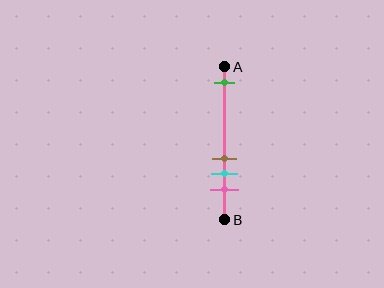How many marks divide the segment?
There are 4 marks dividing the segment.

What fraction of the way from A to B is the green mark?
The green mark is approximately 10% (0.1) of the way from A to B.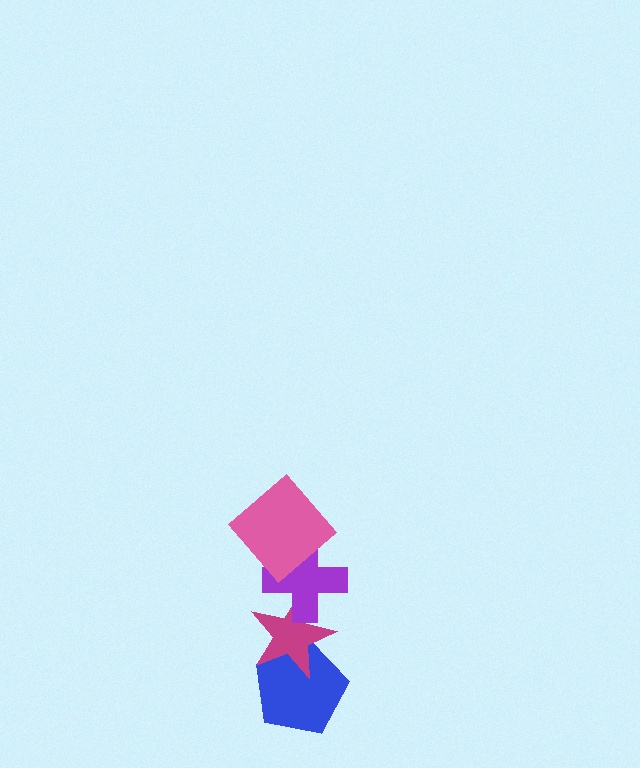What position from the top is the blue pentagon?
The blue pentagon is 4th from the top.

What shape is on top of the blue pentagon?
The magenta star is on top of the blue pentagon.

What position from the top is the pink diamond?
The pink diamond is 1st from the top.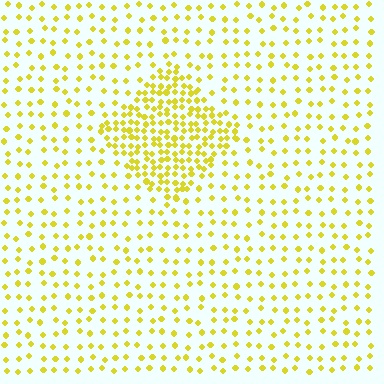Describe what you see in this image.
The image contains small yellow elements arranged at two different densities. A diamond-shaped region is visible where the elements are more densely packed than the surrounding area.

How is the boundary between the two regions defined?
The boundary is defined by a change in element density (approximately 2.6x ratio). All elements are the same color, size, and shape.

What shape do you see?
I see a diamond.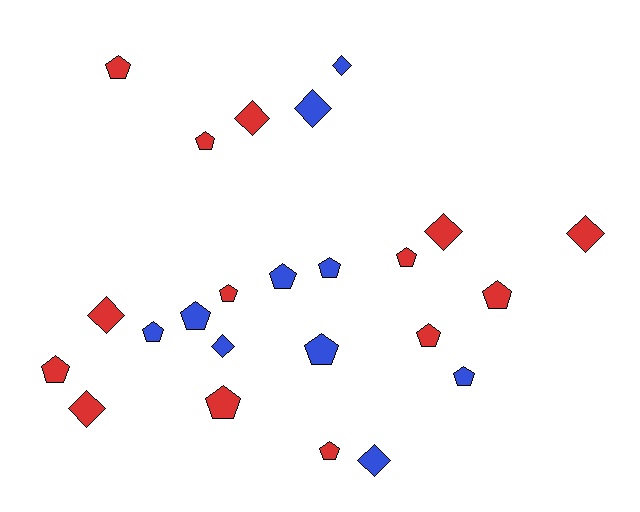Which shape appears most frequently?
Pentagon, with 15 objects.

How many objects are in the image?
There are 24 objects.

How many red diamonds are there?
There are 5 red diamonds.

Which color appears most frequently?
Red, with 14 objects.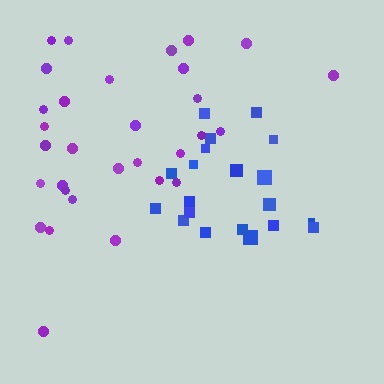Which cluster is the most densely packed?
Blue.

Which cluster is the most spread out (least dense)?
Purple.